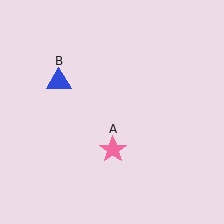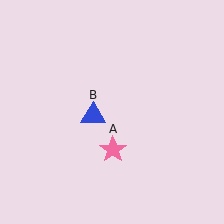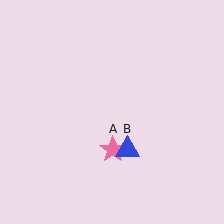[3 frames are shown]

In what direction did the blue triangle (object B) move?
The blue triangle (object B) moved down and to the right.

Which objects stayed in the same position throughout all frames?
Pink star (object A) remained stationary.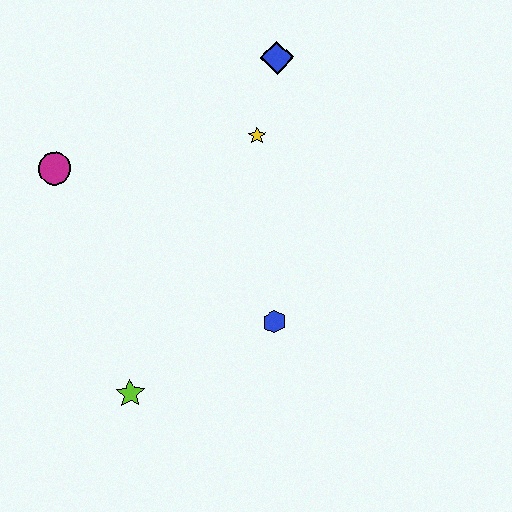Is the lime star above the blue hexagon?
No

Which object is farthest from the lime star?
The blue diamond is farthest from the lime star.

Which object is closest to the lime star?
The blue hexagon is closest to the lime star.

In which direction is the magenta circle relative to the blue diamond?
The magenta circle is to the left of the blue diamond.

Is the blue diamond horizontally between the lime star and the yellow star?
No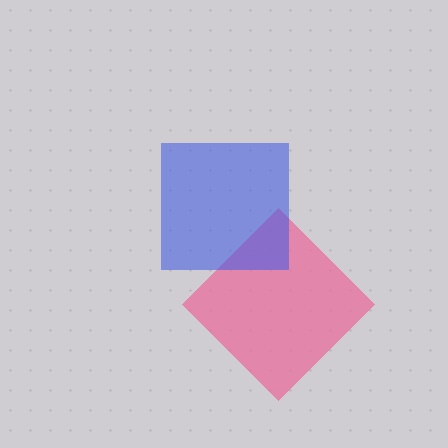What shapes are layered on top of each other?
The layered shapes are: a pink diamond, a blue square.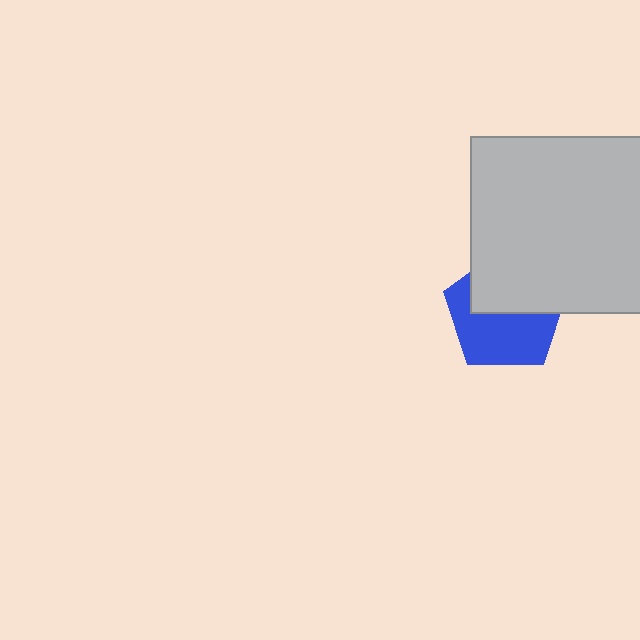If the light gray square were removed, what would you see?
You would see the complete blue pentagon.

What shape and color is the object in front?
The object in front is a light gray square.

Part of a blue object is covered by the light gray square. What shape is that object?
It is a pentagon.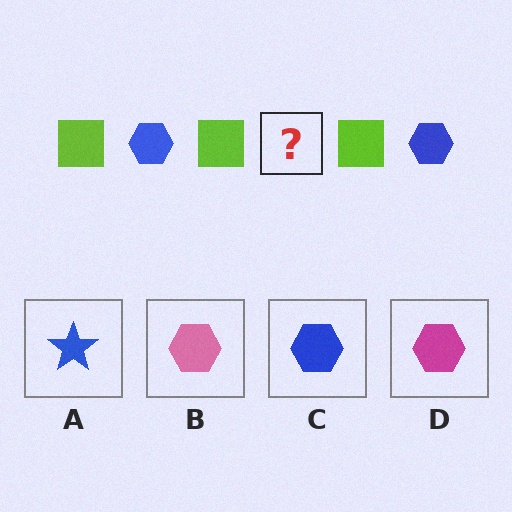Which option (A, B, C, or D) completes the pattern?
C.